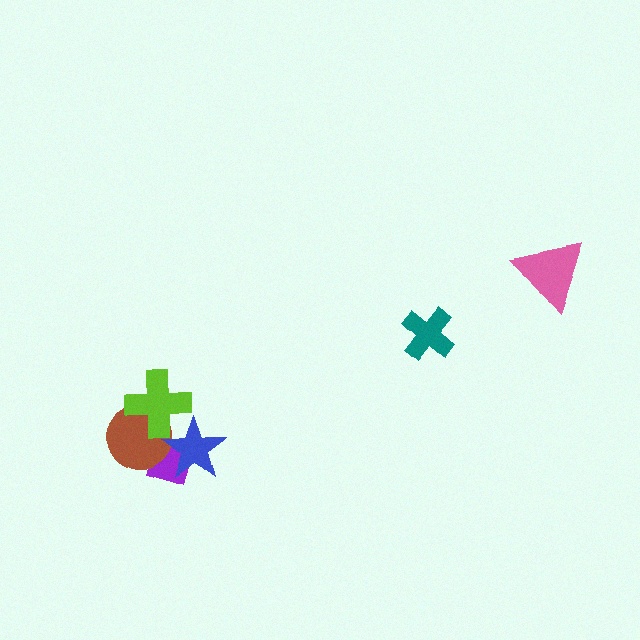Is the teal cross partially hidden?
No, no other shape covers it.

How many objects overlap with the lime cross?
2 objects overlap with the lime cross.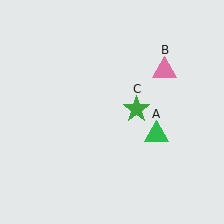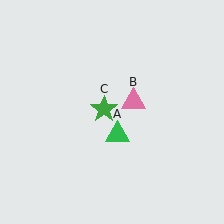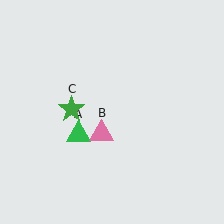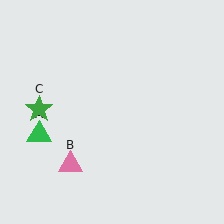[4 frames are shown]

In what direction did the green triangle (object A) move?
The green triangle (object A) moved left.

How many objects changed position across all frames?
3 objects changed position: green triangle (object A), pink triangle (object B), green star (object C).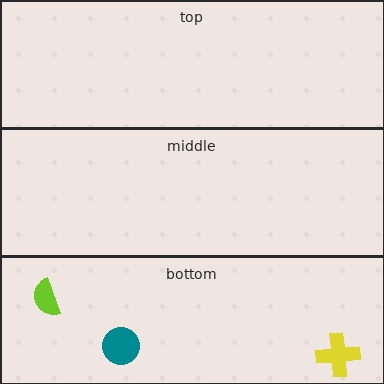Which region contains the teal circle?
The bottom region.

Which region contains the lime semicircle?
The bottom region.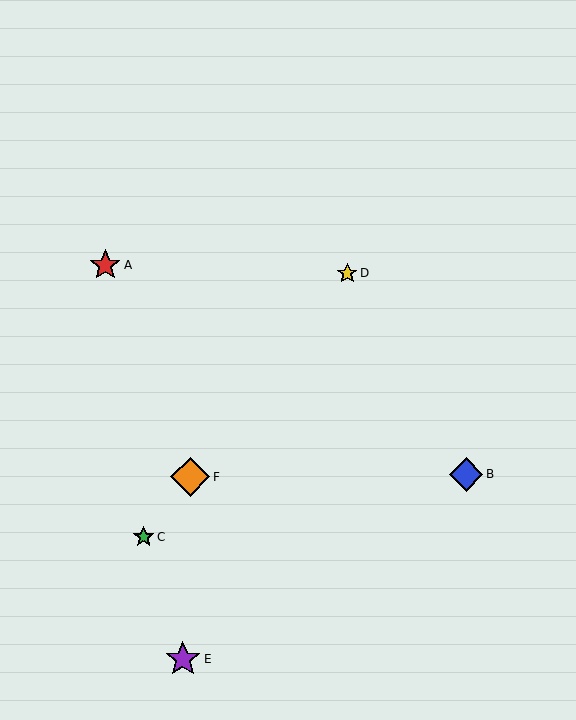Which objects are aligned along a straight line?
Objects C, D, F are aligned along a straight line.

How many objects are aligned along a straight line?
3 objects (C, D, F) are aligned along a straight line.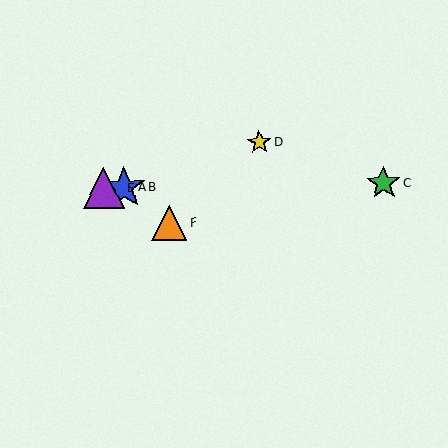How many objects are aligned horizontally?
4 objects (A, B, C, E) are aligned horizontally.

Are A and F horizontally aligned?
No, A is at y≈188 and F is at y≈223.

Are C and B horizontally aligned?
Yes, both are at y≈183.